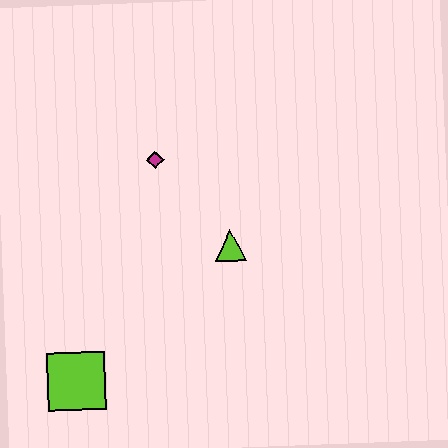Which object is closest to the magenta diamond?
The lime triangle is closest to the magenta diamond.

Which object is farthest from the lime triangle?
The lime square is farthest from the lime triangle.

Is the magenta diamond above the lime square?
Yes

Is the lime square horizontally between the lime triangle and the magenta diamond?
No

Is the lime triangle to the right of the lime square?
Yes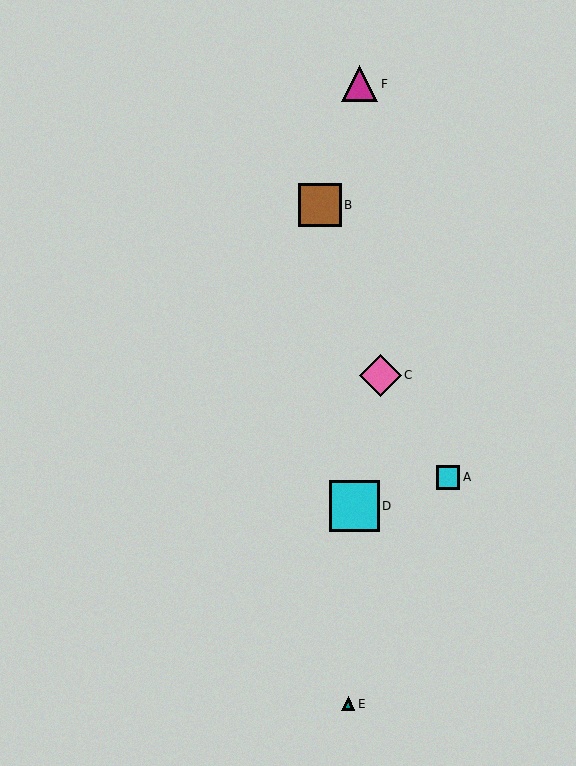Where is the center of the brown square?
The center of the brown square is at (320, 205).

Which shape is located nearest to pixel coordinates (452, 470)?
The cyan square (labeled A) at (448, 477) is nearest to that location.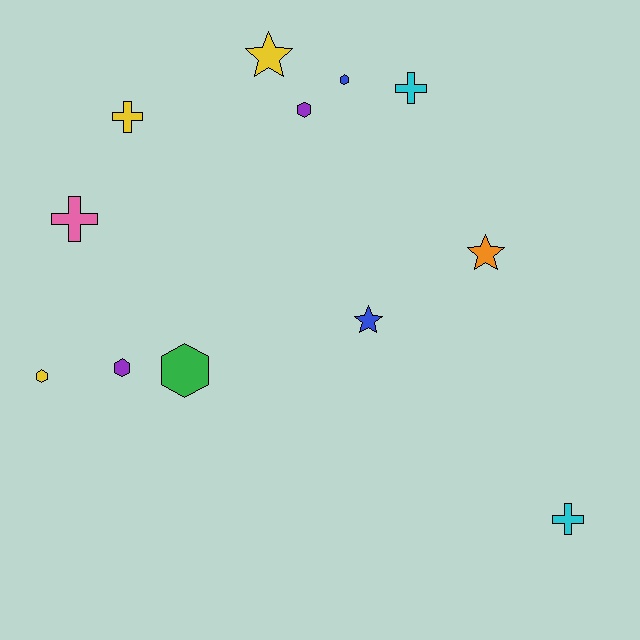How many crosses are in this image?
There are 4 crosses.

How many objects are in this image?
There are 12 objects.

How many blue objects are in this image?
There are 2 blue objects.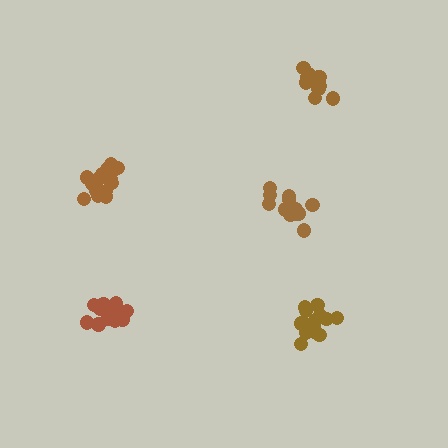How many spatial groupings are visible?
There are 5 spatial groupings.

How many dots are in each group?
Group 1: 17 dots, Group 2: 17 dots, Group 3: 17 dots, Group 4: 17 dots, Group 5: 14 dots (82 total).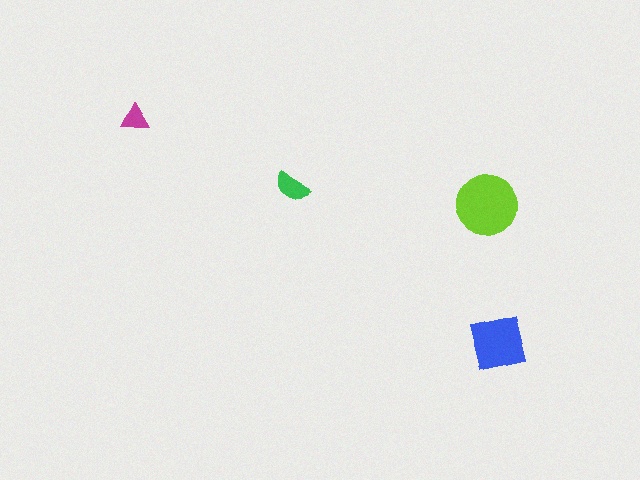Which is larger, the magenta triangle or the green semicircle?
The green semicircle.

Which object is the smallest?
The magenta triangle.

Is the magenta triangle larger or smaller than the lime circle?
Smaller.